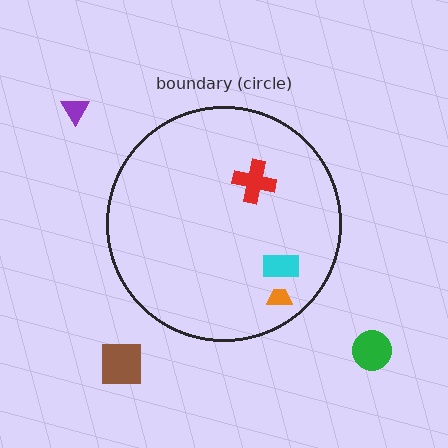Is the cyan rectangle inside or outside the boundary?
Inside.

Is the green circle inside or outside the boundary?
Outside.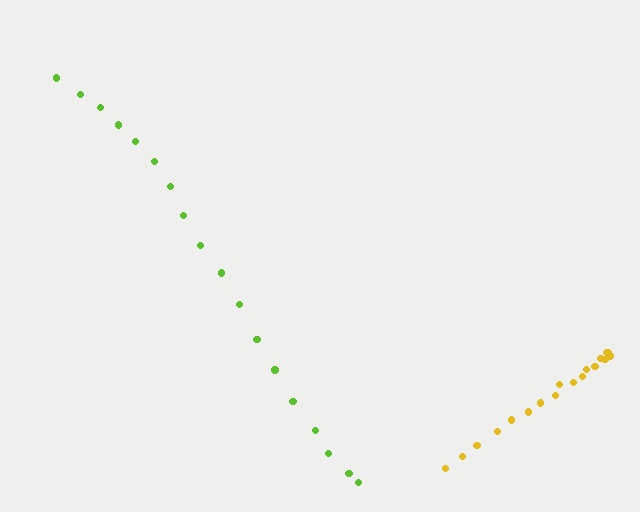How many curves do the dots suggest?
There are 2 distinct paths.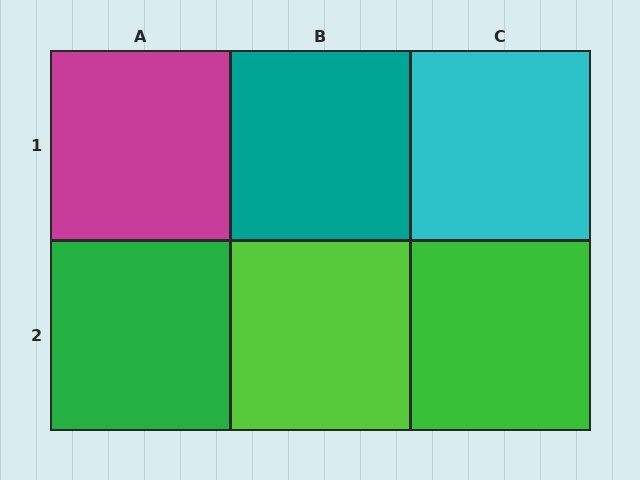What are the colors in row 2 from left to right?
Green, lime, green.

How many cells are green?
2 cells are green.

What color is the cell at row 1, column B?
Teal.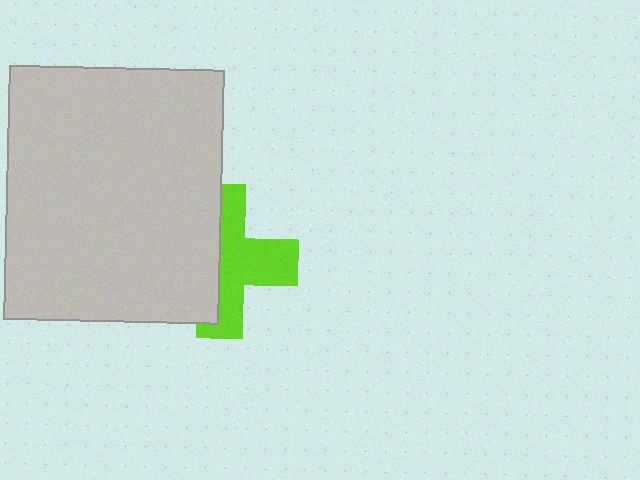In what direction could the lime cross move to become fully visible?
The lime cross could move right. That would shift it out from behind the light gray rectangle entirely.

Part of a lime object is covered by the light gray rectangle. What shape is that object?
It is a cross.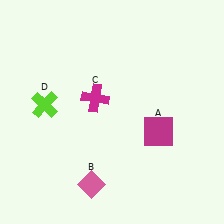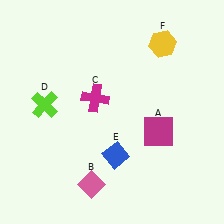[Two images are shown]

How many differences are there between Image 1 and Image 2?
There are 2 differences between the two images.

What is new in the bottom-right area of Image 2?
A blue diamond (E) was added in the bottom-right area of Image 2.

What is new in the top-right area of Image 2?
A yellow hexagon (F) was added in the top-right area of Image 2.